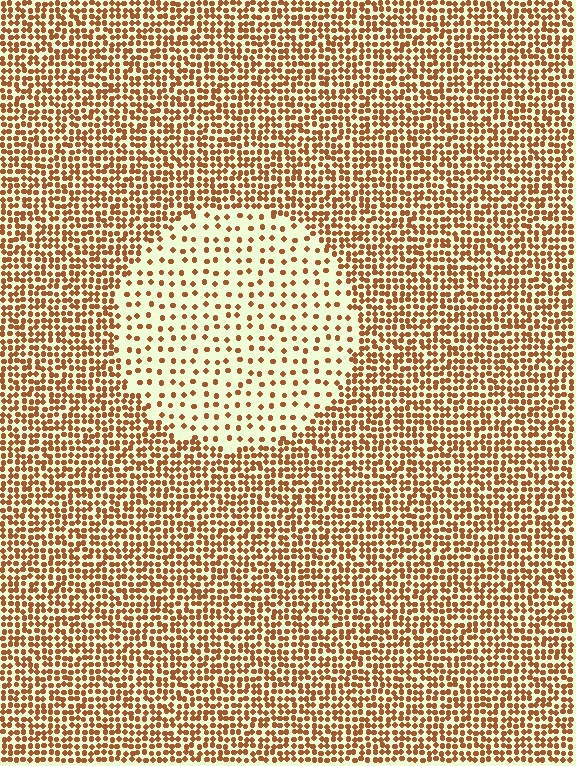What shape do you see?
I see a circle.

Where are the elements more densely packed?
The elements are more densely packed outside the circle boundary.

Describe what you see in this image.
The image contains small brown elements arranged at two different densities. A circle-shaped region is visible where the elements are less densely packed than the surrounding area.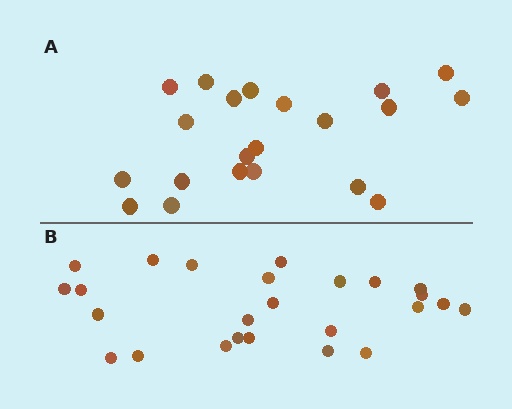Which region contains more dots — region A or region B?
Region B (the bottom region) has more dots.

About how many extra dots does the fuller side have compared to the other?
Region B has about 4 more dots than region A.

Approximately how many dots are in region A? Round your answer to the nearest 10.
About 20 dots. (The exact count is 21, which rounds to 20.)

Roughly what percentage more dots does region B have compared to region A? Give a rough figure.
About 20% more.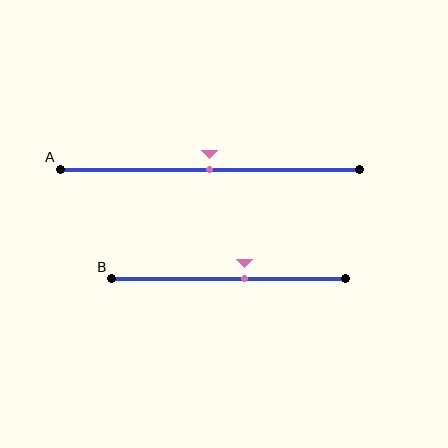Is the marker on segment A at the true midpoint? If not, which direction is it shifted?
Yes, the marker on segment A is at the true midpoint.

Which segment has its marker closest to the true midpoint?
Segment A has its marker closest to the true midpoint.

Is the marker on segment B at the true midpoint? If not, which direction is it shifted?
No, the marker on segment B is shifted to the right by about 7% of the segment length.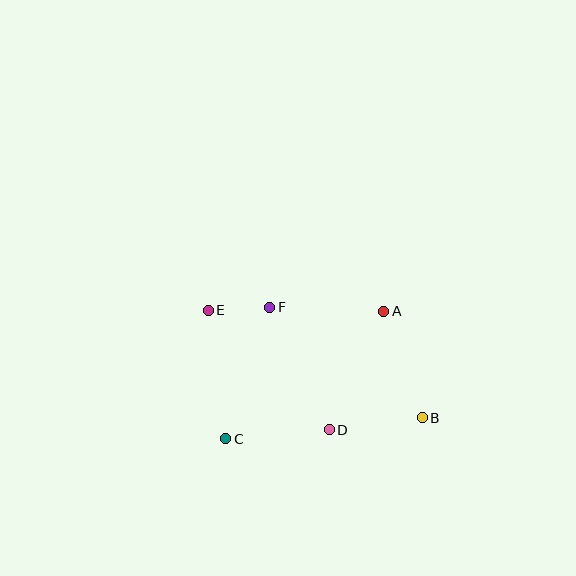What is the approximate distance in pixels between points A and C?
The distance between A and C is approximately 203 pixels.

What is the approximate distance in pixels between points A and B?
The distance between A and B is approximately 113 pixels.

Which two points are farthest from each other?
Points B and E are farthest from each other.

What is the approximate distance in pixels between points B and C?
The distance between B and C is approximately 197 pixels.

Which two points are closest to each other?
Points E and F are closest to each other.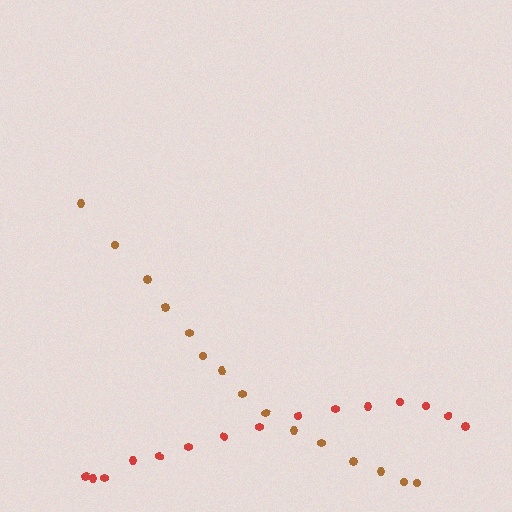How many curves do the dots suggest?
There are 2 distinct paths.